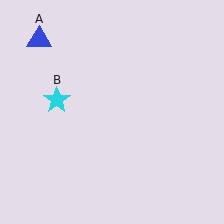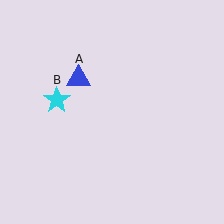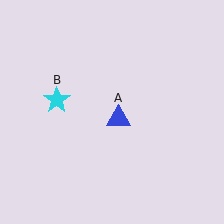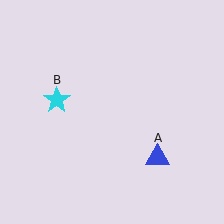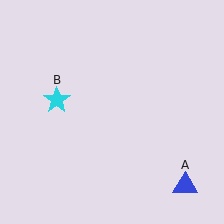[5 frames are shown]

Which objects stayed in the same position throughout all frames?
Cyan star (object B) remained stationary.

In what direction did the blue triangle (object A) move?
The blue triangle (object A) moved down and to the right.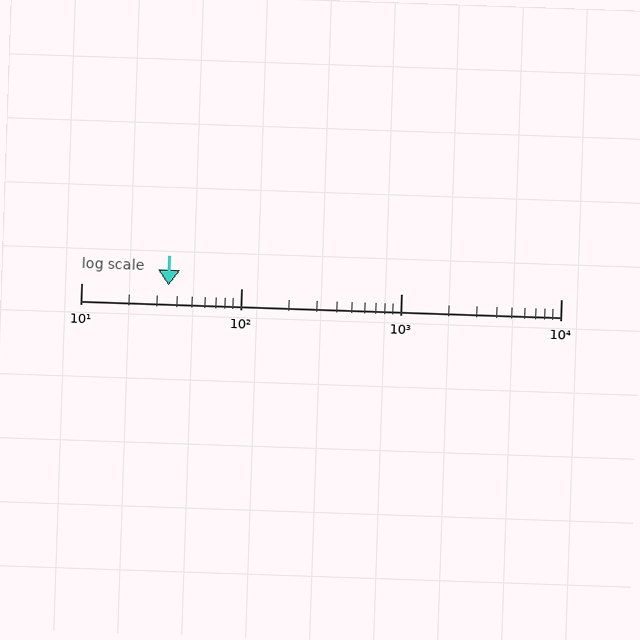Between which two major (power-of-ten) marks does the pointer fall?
The pointer is between 10 and 100.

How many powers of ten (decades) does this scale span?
The scale spans 3 decades, from 10 to 10000.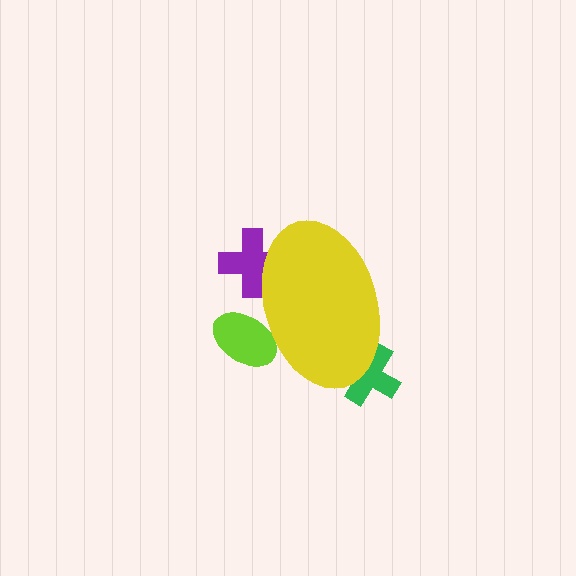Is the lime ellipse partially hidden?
Yes, the lime ellipse is partially hidden behind the yellow ellipse.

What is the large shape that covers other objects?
A yellow ellipse.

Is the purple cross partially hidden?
Yes, the purple cross is partially hidden behind the yellow ellipse.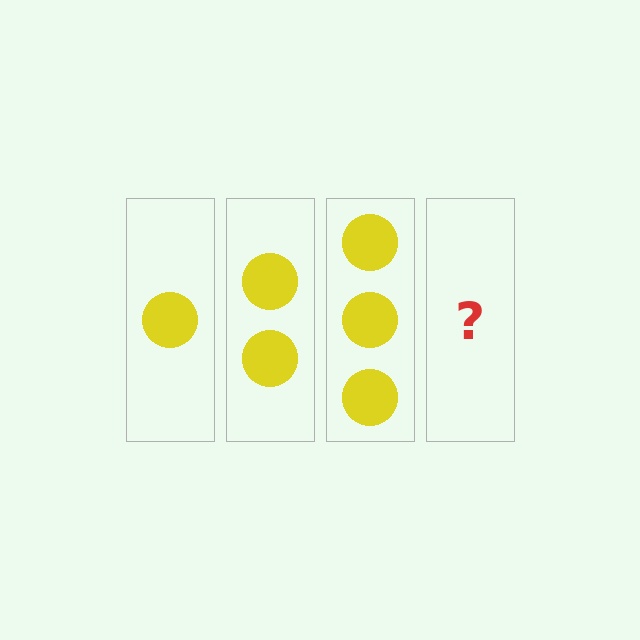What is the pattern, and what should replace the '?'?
The pattern is that each step adds one more circle. The '?' should be 4 circles.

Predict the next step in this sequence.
The next step is 4 circles.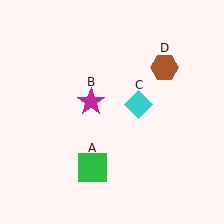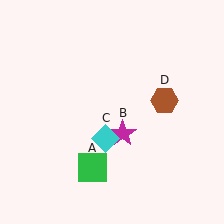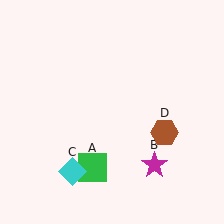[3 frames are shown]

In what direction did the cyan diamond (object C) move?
The cyan diamond (object C) moved down and to the left.